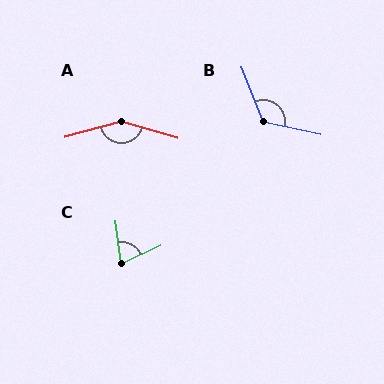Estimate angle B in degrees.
Approximately 123 degrees.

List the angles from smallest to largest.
C (73°), B (123°), A (148°).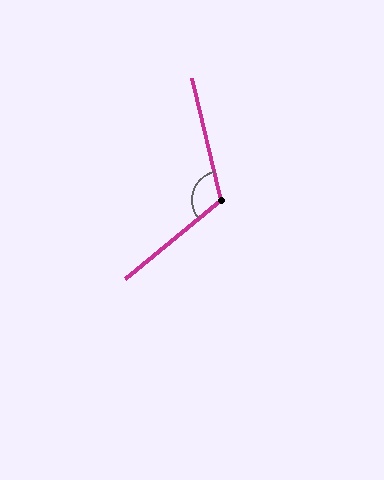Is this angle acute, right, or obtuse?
It is obtuse.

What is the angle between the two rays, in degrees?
Approximately 117 degrees.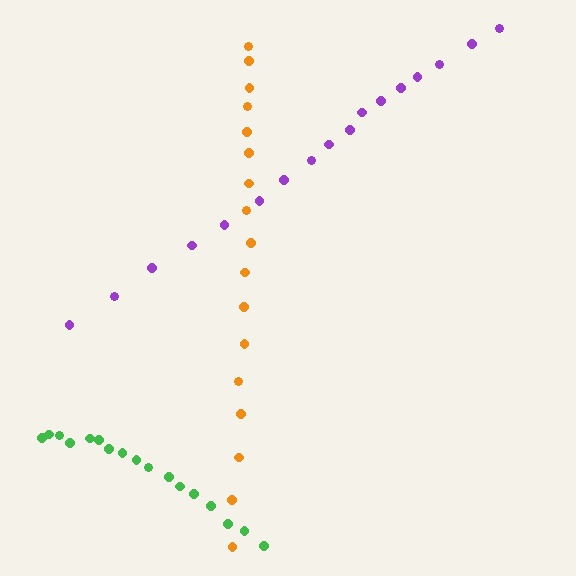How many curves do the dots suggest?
There are 3 distinct paths.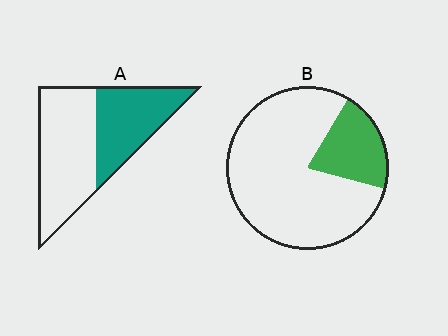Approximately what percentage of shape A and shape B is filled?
A is approximately 40% and B is approximately 20%.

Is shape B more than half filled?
No.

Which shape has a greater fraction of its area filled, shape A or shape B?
Shape A.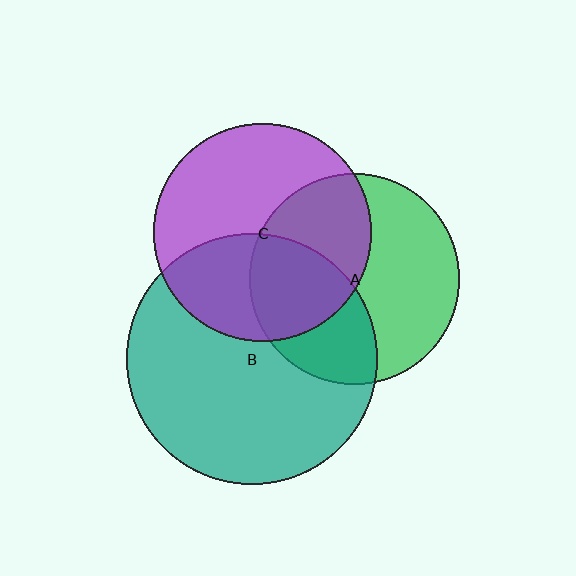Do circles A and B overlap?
Yes.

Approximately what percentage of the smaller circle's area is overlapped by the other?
Approximately 40%.